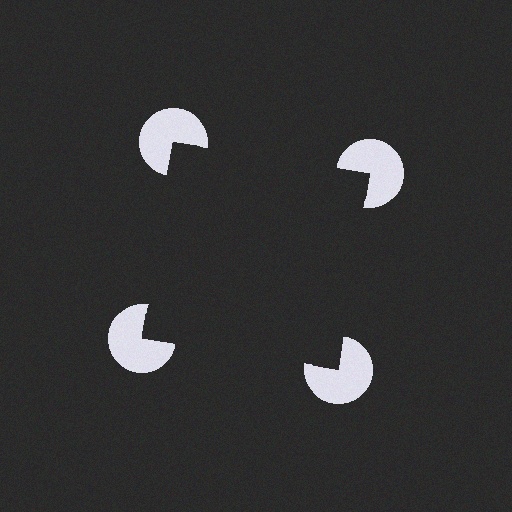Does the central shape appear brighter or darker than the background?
It typically appears slightly darker than the background, even though no actual brightness change is drawn.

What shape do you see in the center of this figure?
An illusory square — its edges are inferred from the aligned wedge cuts in the pac-man discs, not physically drawn.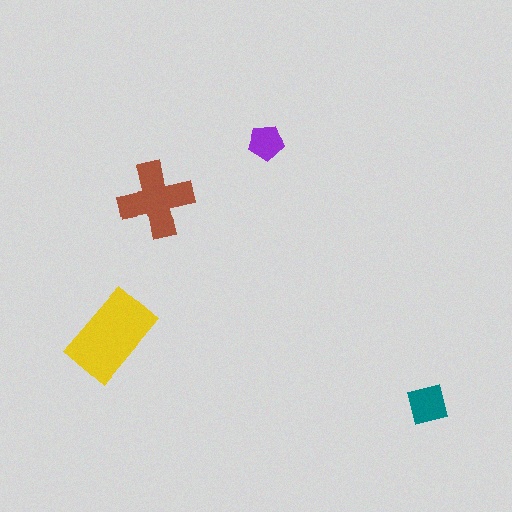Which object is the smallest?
The purple pentagon.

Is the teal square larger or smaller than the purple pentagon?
Larger.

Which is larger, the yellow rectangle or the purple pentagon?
The yellow rectangle.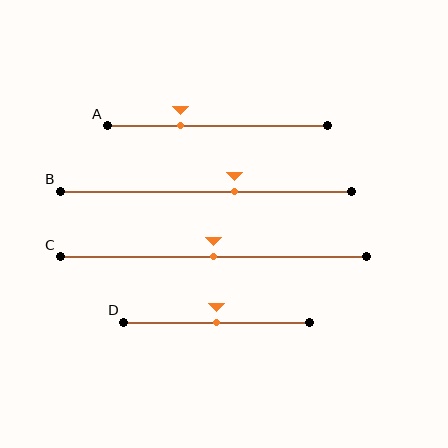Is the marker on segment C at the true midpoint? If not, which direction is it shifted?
Yes, the marker on segment C is at the true midpoint.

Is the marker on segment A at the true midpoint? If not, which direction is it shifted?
No, the marker on segment A is shifted to the left by about 17% of the segment length.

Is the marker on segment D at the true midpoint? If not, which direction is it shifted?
Yes, the marker on segment D is at the true midpoint.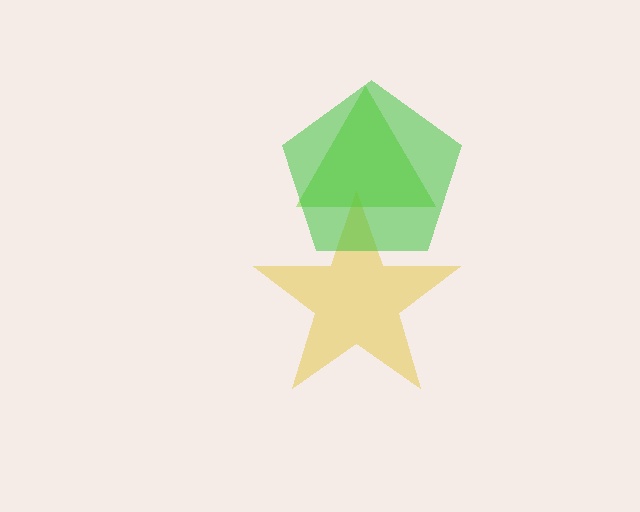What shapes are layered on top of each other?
The layered shapes are: a yellow star, a lime triangle, a green pentagon.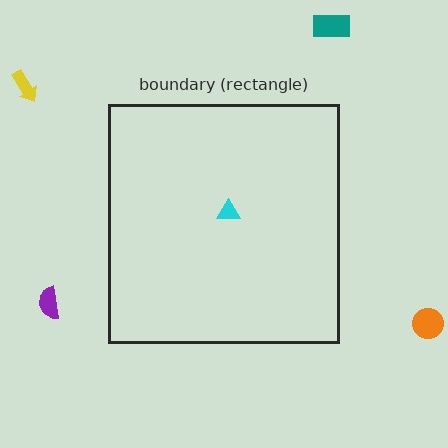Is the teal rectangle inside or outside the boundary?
Outside.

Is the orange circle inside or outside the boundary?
Outside.